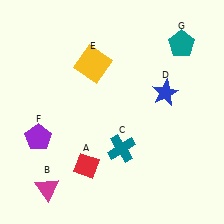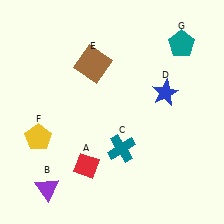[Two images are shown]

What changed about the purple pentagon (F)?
In Image 1, F is purple. In Image 2, it changed to yellow.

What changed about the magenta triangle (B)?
In Image 1, B is magenta. In Image 2, it changed to purple.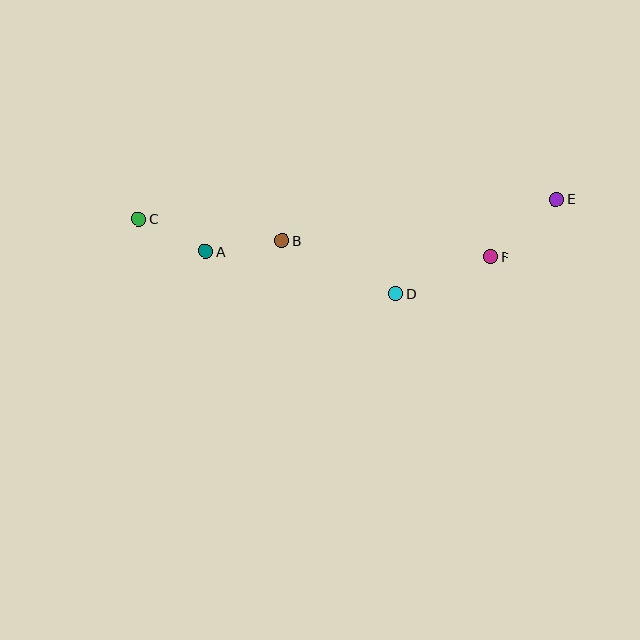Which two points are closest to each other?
Points A and C are closest to each other.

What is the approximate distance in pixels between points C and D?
The distance between C and D is approximately 268 pixels.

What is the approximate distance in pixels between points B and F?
The distance between B and F is approximately 210 pixels.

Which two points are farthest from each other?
Points C and E are farthest from each other.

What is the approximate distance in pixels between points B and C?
The distance between B and C is approximately 145 pixels.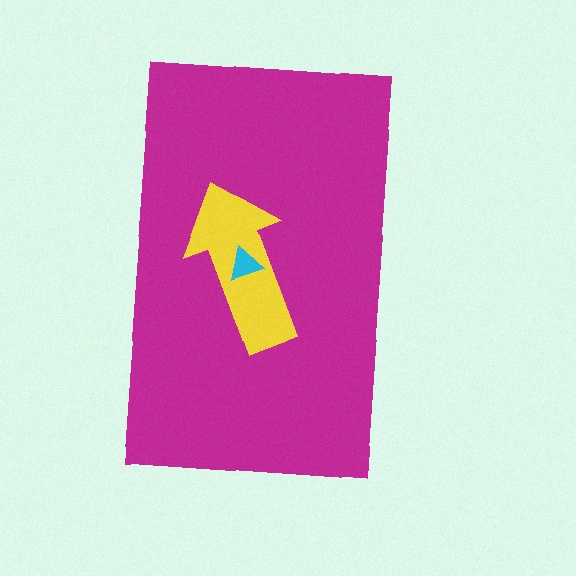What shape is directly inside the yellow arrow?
The cyan triangle.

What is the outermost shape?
The magenta rectangle.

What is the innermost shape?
The cyan triangle.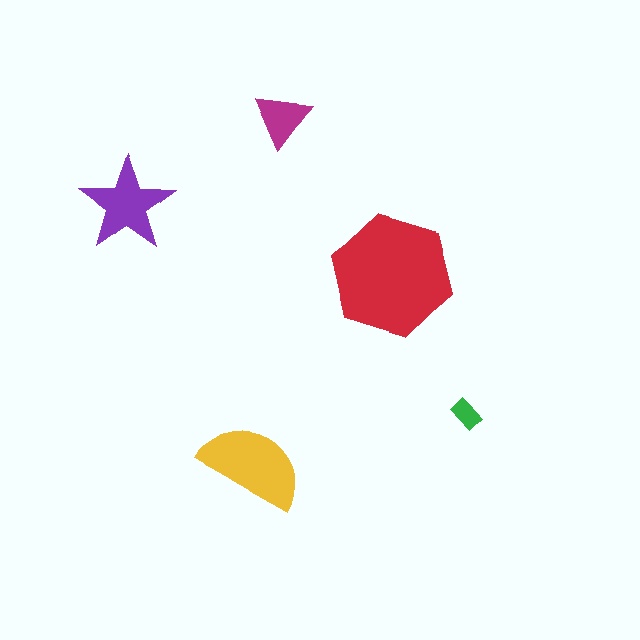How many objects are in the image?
There are 5 objects in the image.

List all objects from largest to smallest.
The red hexagon, the yellow semicircle, the purple star, the magenta triangle, the green rectangle.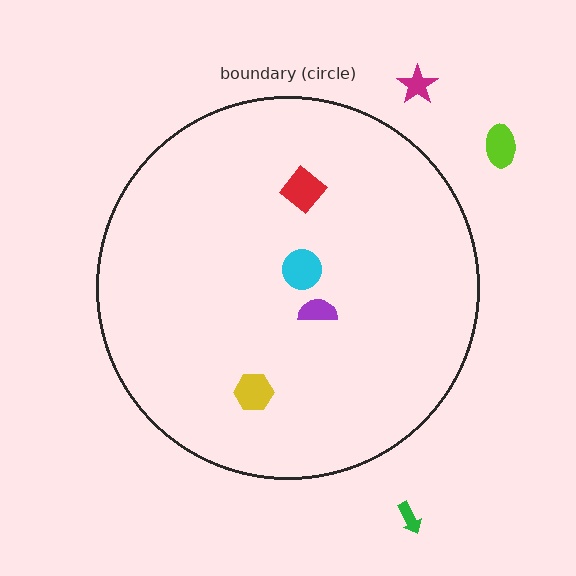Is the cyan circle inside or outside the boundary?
Inside.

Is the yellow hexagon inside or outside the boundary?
Inside.